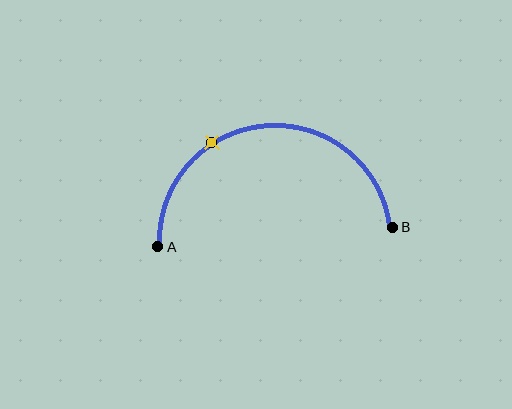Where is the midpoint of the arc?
The arc midpoint is the point on the curve farthest from the straight line joining A and B. It sits above that line.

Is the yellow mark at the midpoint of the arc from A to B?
No. The yellow mark lies on the arc but is closer to endpoint A. The arc midpoint would be at the point on the curve equidistant along the arc from both A and B.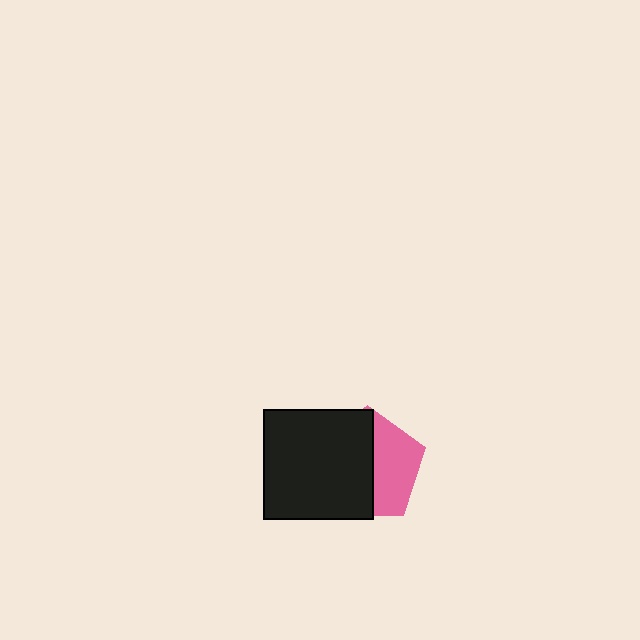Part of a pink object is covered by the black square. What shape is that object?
It is a pentagon.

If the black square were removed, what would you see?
You would see the complete pink pentagon.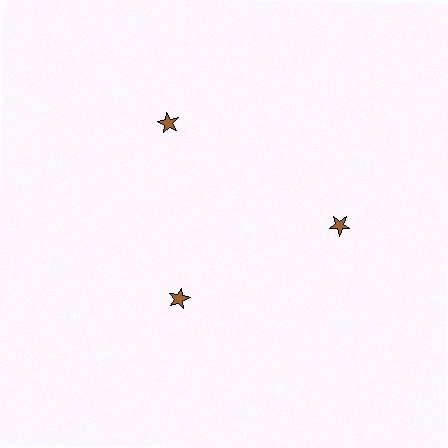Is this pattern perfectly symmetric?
No. The 3 brown stars are arranged in a ring, but one element near the 7 o'clock position is pulled inward toward the center, breaking the 3-fold rotational symmetry.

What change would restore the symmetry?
The symmetry would be restored by moving it outward, back onto the ring so that all 3 stars sit at equal angles and equal distance from the center.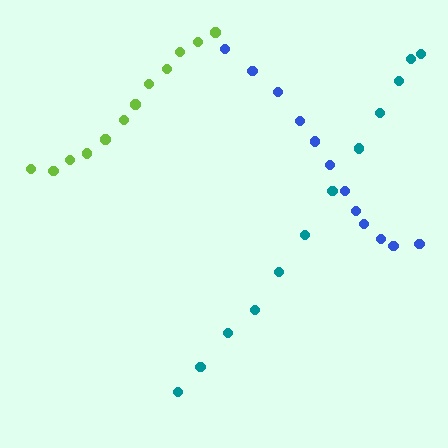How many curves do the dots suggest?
There are 3 distinct paths.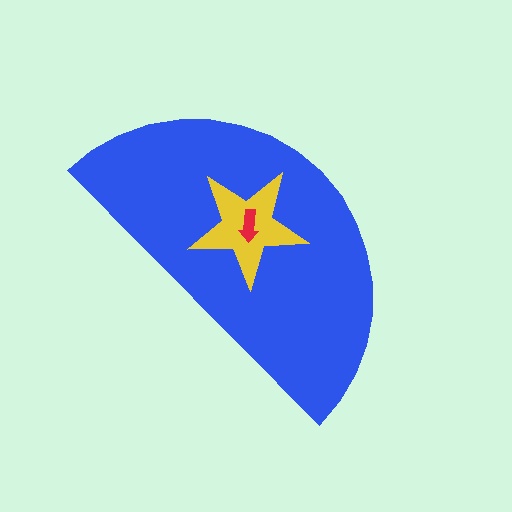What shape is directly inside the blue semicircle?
The yellow star.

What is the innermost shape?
The red arrow.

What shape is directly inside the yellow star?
The red arrow.